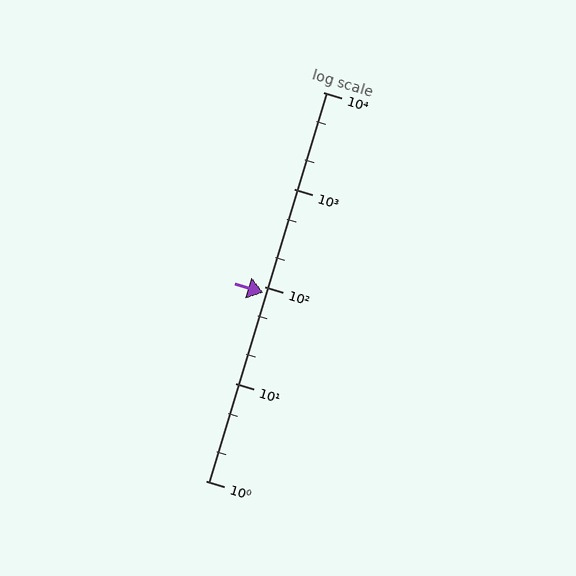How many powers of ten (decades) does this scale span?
The scale spans 4 decades, from 1 to 10000.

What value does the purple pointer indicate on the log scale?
The pointer indicates approximately 86.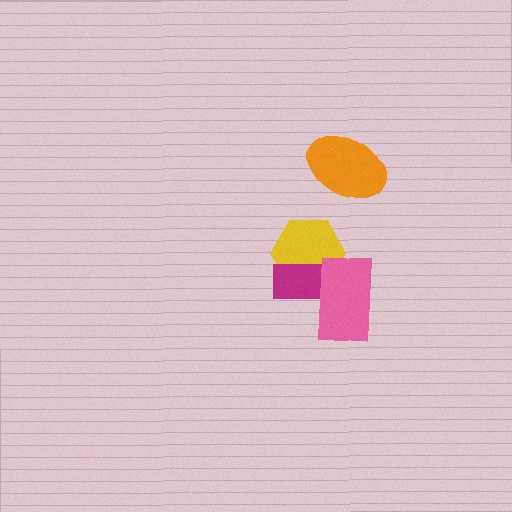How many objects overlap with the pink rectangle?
2 objects overlap with the pink rectangle.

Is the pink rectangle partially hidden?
No, no other shape covers it.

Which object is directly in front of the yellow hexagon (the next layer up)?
The magenta rectangle is directly in front of the yellow hexagon.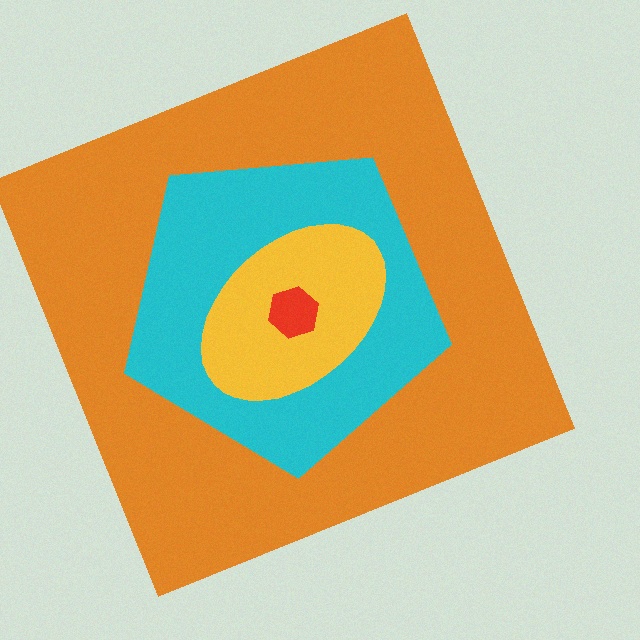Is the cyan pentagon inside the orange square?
Yes.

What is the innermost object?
The red hexagon.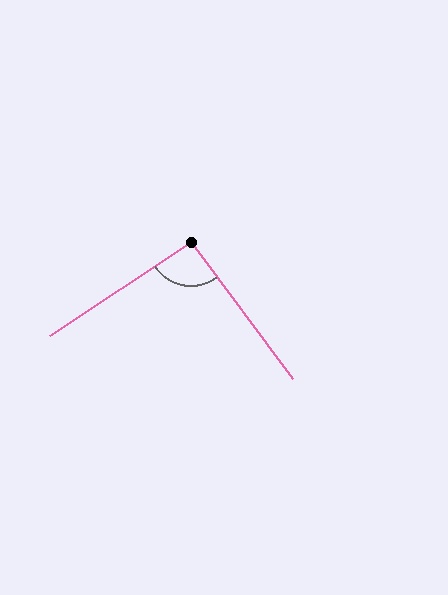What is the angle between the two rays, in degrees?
Approximately 93 degrees.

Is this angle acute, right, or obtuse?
It is approximately a right angle.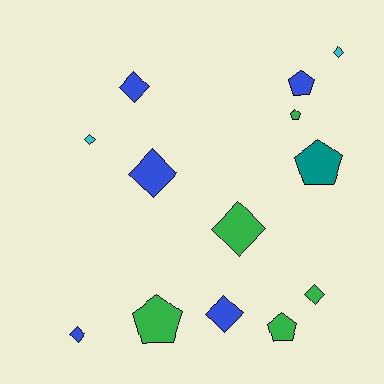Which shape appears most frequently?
Diamond, with 8 objects.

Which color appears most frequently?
Green, with 5 objects.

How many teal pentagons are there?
There is 1 teal pentagon.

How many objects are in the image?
There are 13 objects.